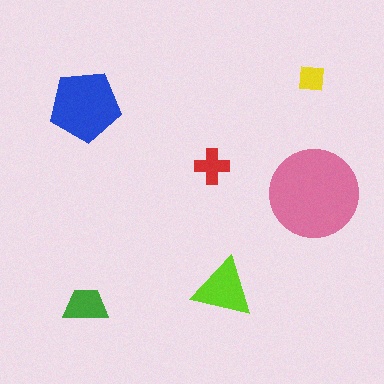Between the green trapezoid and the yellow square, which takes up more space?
The green trapezoid.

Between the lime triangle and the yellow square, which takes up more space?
The lime triangle.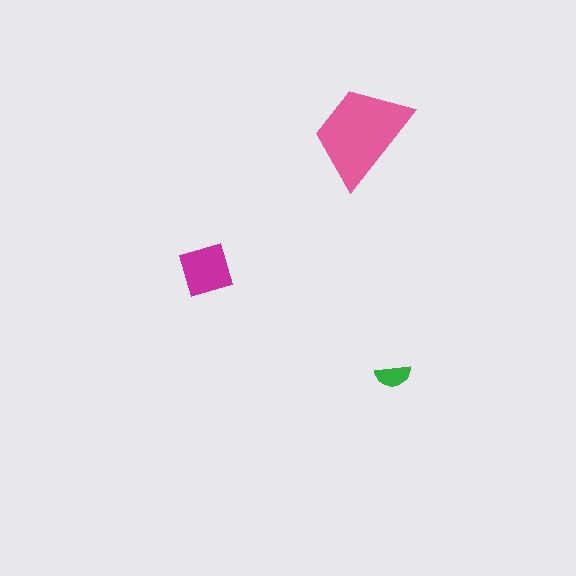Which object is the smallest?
The green semicircle.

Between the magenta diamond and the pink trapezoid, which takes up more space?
The pink trapezoid.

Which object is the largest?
The pink trapezoid.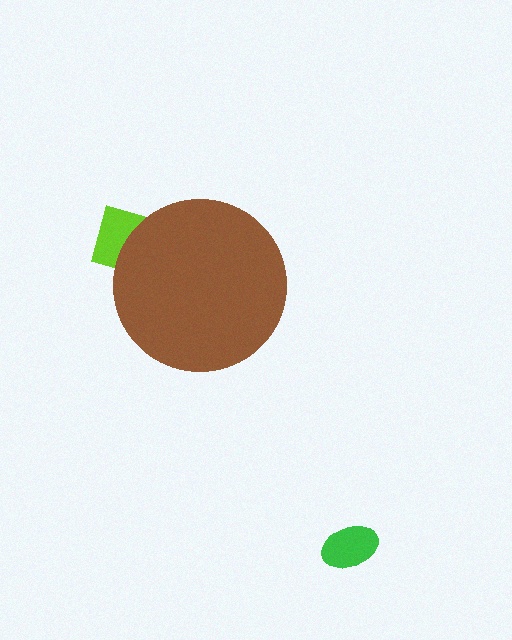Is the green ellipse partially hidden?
No, the green ellipse is fully visible.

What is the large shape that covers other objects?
A brown circle.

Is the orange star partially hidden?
Yes, the orange star is partially hidden behind the brown circle.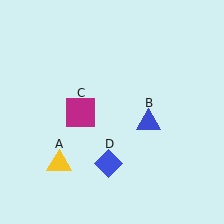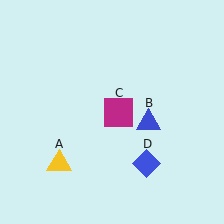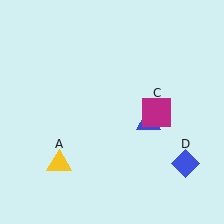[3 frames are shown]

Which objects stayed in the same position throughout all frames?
Yellow triangle (object A) and blue triangle (object B) remained stationary.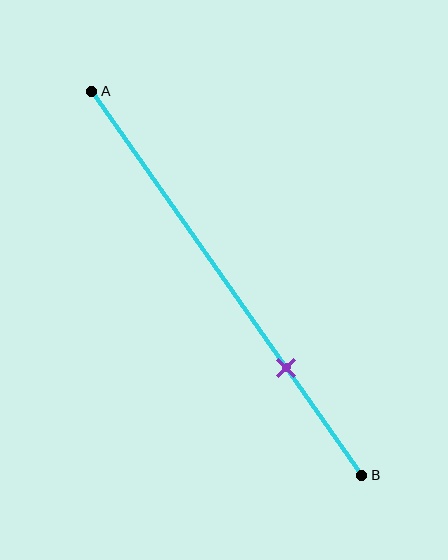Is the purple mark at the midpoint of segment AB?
No, the mark is at about 70% from A, not at the 50% midpoint.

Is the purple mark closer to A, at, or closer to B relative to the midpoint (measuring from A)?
The purple mark is closer to point B than the midpoint of segment AB.